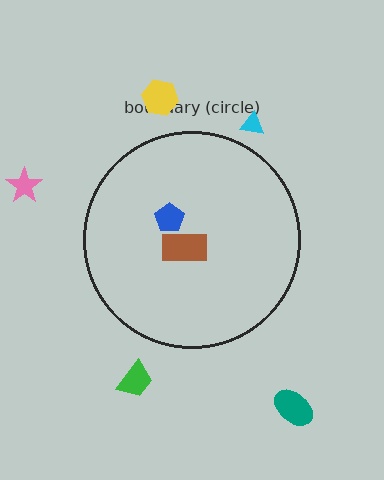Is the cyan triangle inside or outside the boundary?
Outside.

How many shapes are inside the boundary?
2 inside, 5 outside.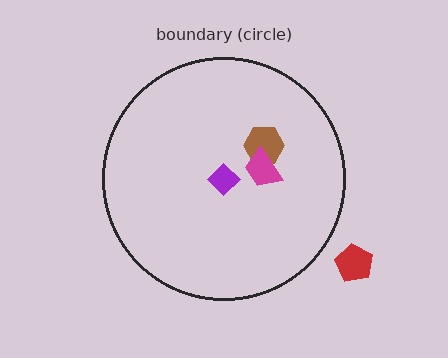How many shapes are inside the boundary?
3 inside, 1 outside.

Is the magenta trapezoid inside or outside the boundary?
Inside.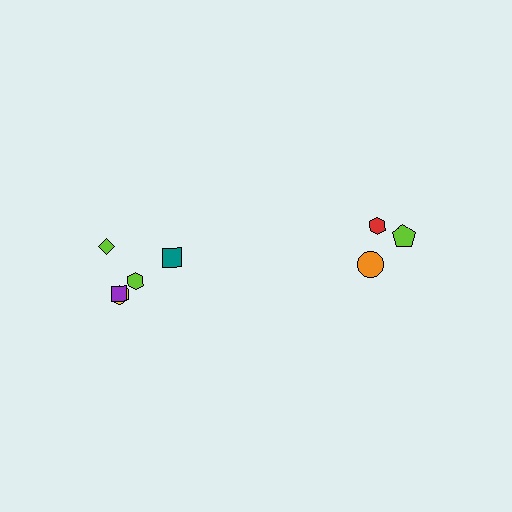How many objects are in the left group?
There are 5 objects.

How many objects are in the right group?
There are 3 objects.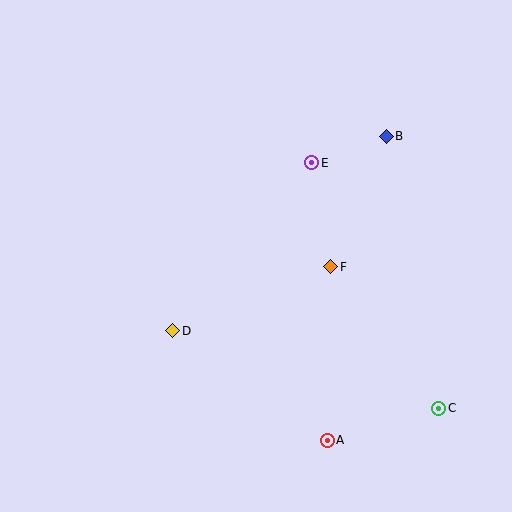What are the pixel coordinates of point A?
Point A is at (327, 440).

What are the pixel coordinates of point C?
Point C is at (439, 408).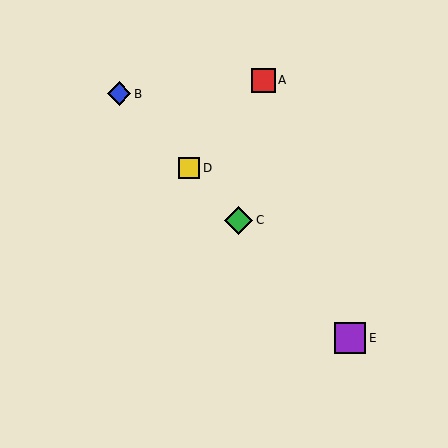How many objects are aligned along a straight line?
4 objects (B, C, D, E) are aligned along a straight line.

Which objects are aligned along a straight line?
Objects B, C, D, E are aligned along a straight line.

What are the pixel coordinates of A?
Object A is at (263, 80).